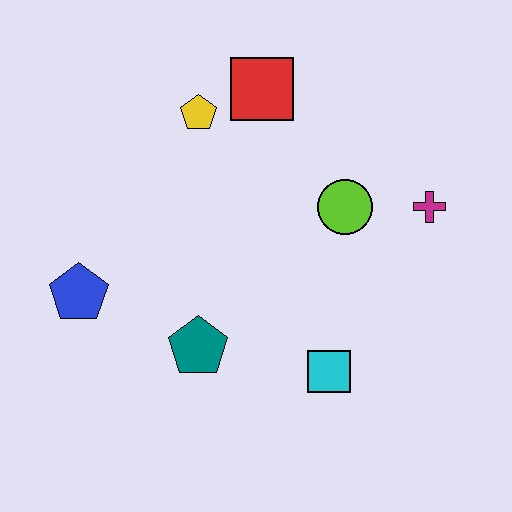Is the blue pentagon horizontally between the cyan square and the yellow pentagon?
No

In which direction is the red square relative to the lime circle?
The red square is above the lime circle.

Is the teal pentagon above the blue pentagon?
No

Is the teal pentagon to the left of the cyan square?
Yes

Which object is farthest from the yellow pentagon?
The cyan square is farthest from the yellow pentagon.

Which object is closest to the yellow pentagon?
The red square is closest to the yellow pentagon.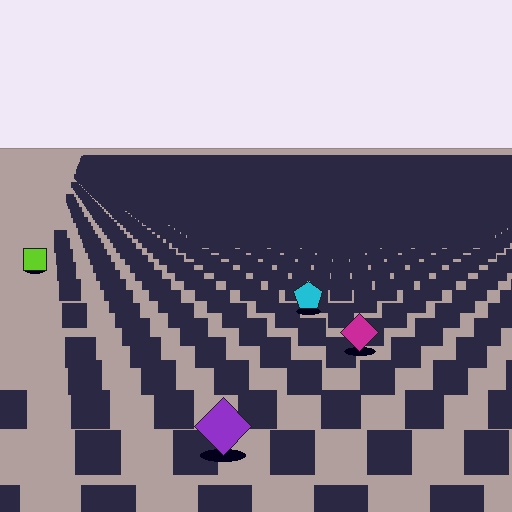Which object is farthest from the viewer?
The lime square is farthest from the viewer. It appears smaller and the ground texture around it is denser.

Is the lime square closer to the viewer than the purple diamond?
No. The purple diamond is closer — you can tell from the texture gradient: the ground texture is coarser near it.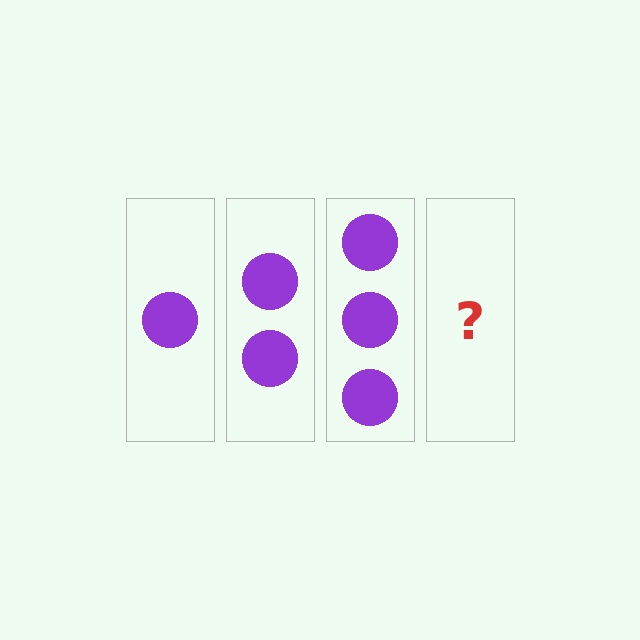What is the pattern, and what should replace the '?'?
The pattern is that each step adds one more circle. The '?' should be 4 circles.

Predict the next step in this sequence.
The next step is 4 circles.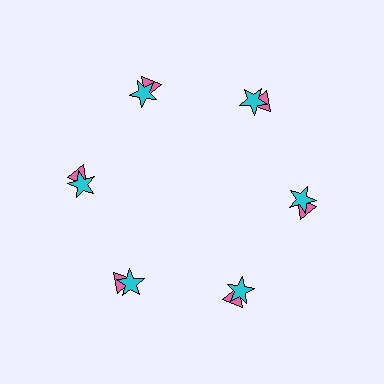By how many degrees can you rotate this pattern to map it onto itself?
The pattern maps onto itself every 60 degrees of rotation.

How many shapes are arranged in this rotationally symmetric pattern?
There are 12 shapes, arranged in 6 groups of 2.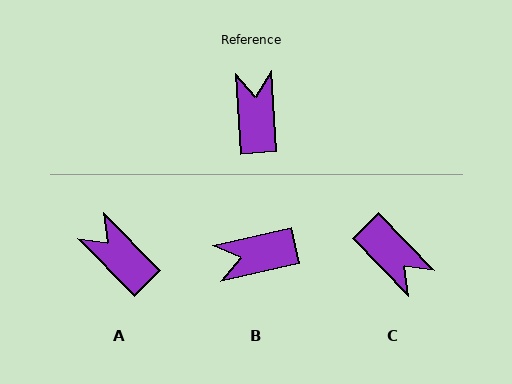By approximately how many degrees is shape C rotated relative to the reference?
Approximately 139 degrees clockwise.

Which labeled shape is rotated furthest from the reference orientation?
C, about 139 degrees away.